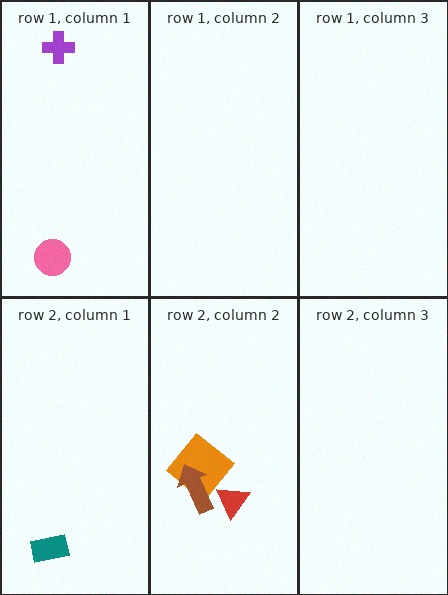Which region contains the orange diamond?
The row 2, column 2 region.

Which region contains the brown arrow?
The row 2, column 2 region.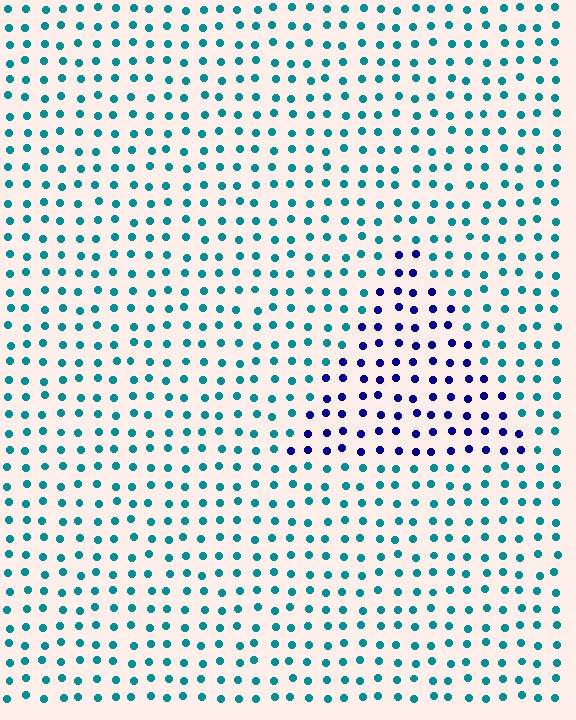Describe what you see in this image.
The image is filled with small teal elements in a uniform arrangement. A triangle-shaped region is visible where the elements are tinted to a slightly different hue, forming a subtle color boundary.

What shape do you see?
I see a triangle.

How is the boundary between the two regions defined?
The boundary is defined purely by a slight shift in hue (about 60 degrees). Spacing, size, and orientation are identical on both sides.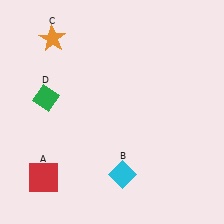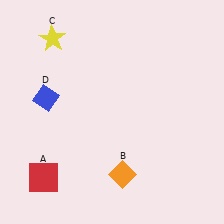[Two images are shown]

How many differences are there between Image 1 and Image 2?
There are 3 differences between the two images.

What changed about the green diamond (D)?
In Image 1, D is green. In Image 2, it changed to blue.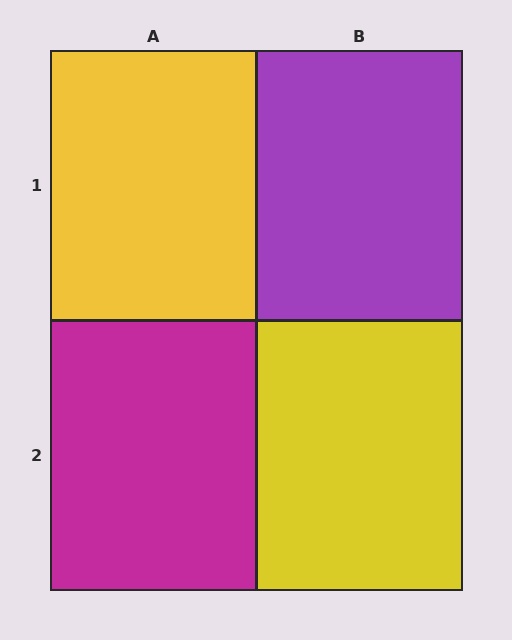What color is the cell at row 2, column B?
Yellow.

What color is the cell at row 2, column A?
Magenta.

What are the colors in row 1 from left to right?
Yellow, purple.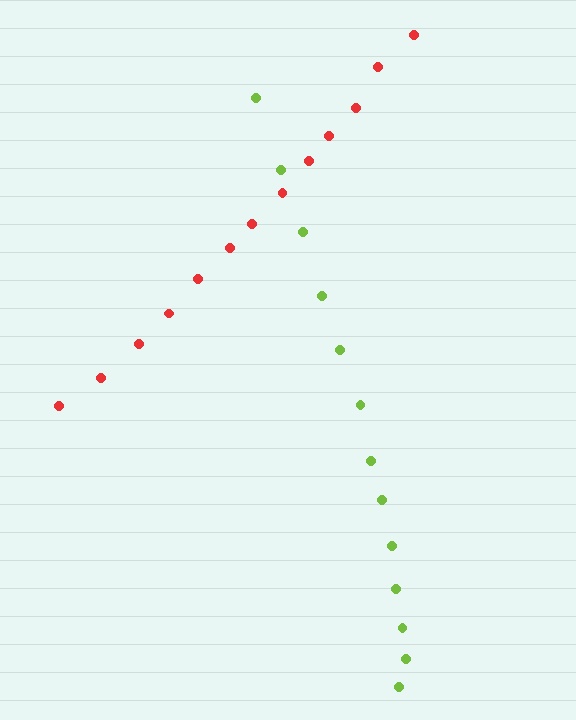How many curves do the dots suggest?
There are 2 distinct paths.